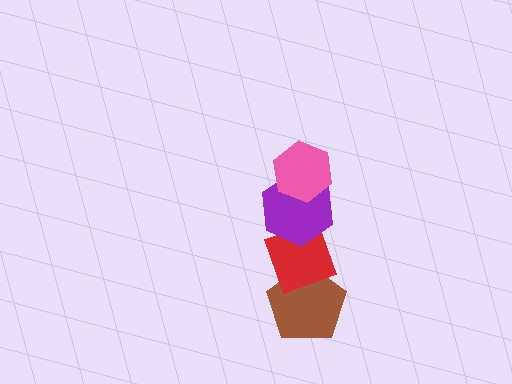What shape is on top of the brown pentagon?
The red diamond is on top of the brown pentagon.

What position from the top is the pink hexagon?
The pink hexagon is 1st from the top.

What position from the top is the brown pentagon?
The brown pentagon is 4th from the top.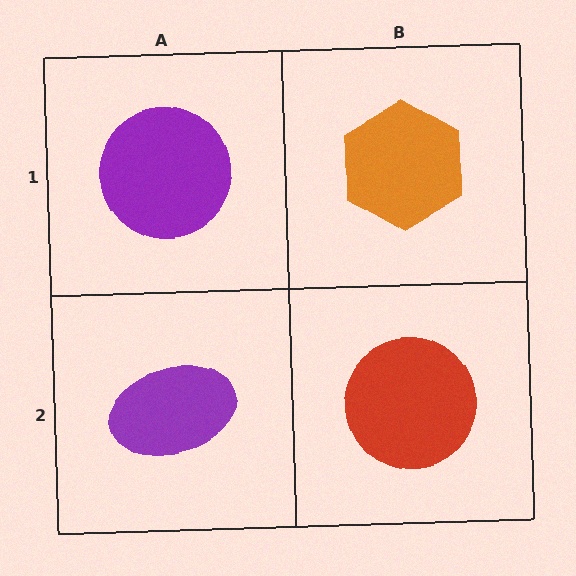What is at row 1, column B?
An orange hexagon.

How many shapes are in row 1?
2 shapes.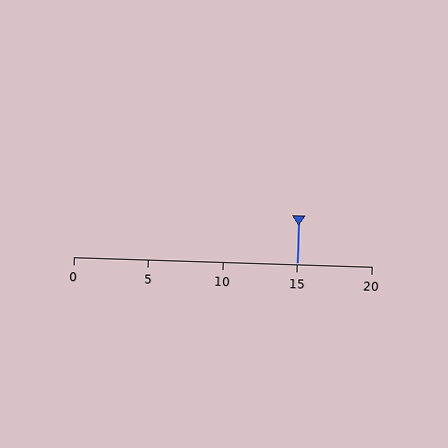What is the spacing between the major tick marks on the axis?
The major ticks are spaced 5 apart.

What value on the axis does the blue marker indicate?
The marker indicates approximately 15.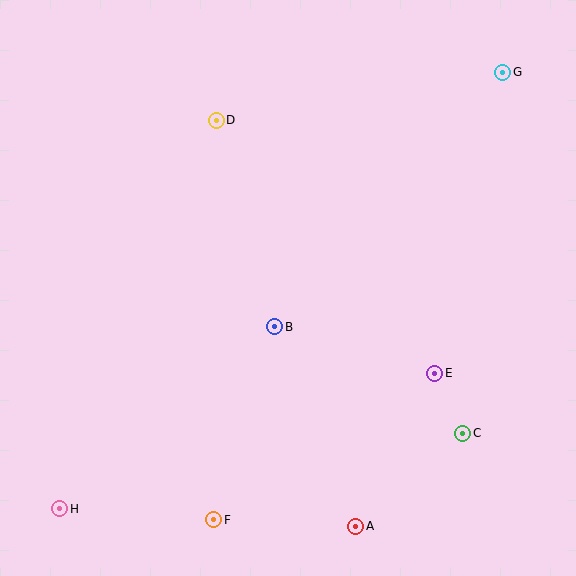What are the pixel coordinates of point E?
Point E is at (435, 373).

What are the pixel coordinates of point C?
Point C is at (463, 433).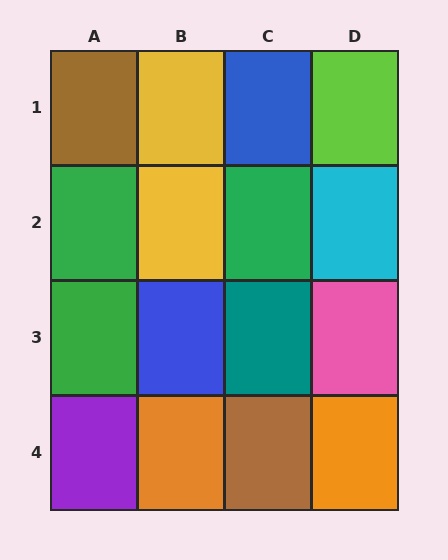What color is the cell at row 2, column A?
Green.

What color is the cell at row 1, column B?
Yellow.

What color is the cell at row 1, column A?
Brown.